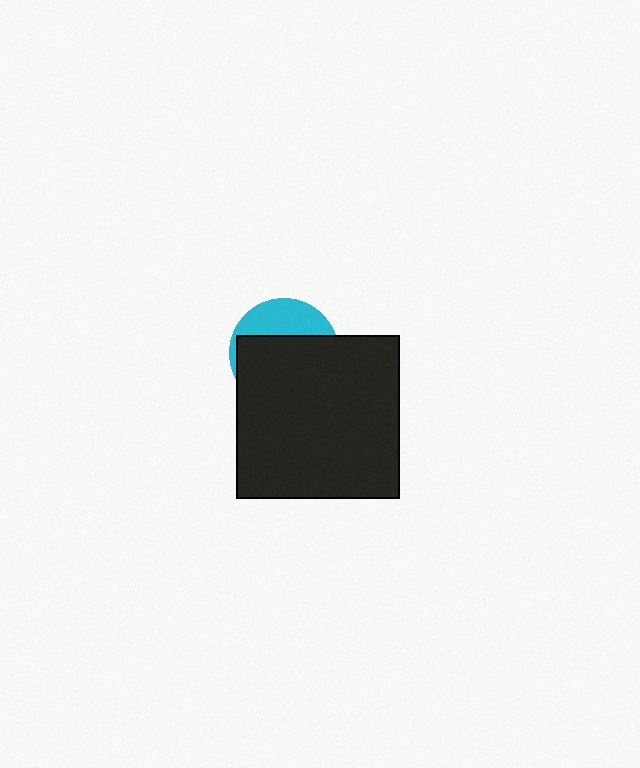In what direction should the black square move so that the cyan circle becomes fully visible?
The black square should move down. That is the shortest direction to clear the overlap and leave the cyan circle fully visible.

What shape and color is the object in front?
The object in front is a black square.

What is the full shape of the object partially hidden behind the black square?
The partially hidden object is a cyan circle.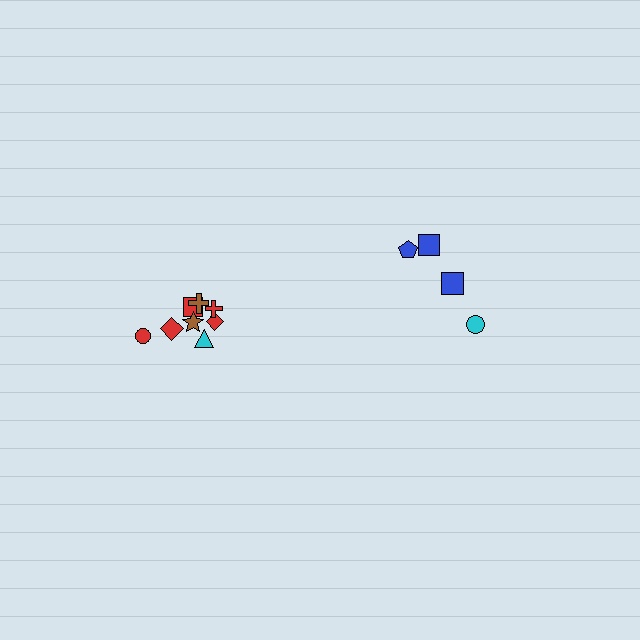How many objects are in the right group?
There are 4 objects.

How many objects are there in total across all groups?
There are 12 objects.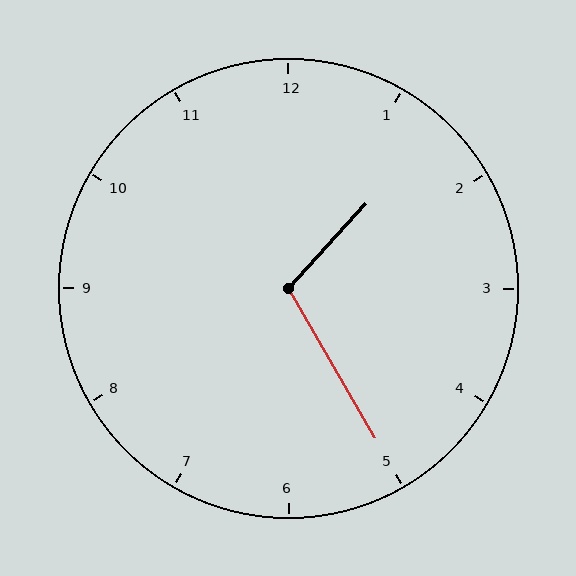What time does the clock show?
1:25.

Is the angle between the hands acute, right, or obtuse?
It is obtuse.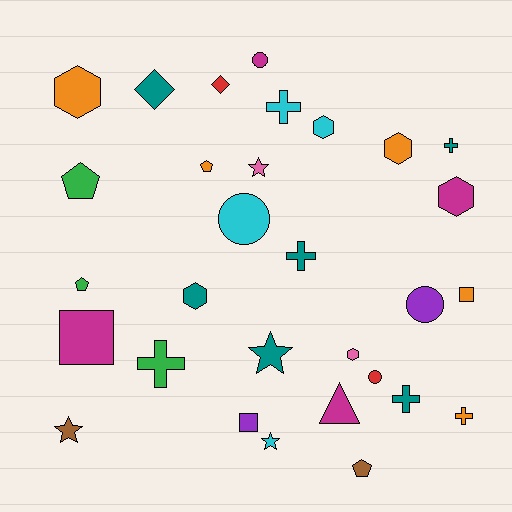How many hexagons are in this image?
There are 6 hexagons.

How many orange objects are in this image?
There are 5 orange objects.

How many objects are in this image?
There are 30 objects.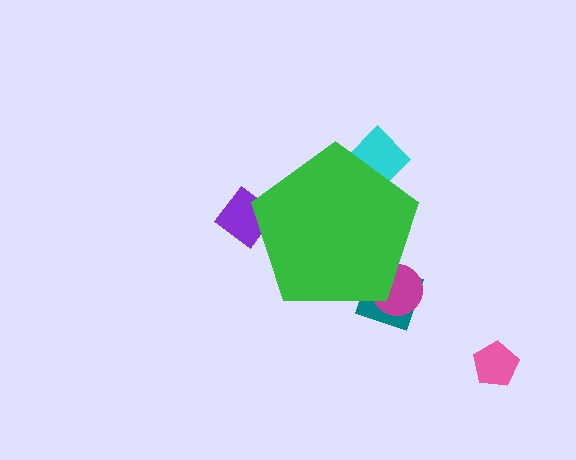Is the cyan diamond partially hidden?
Yes, the cyan diamond is partially hidden behind the green pentagon.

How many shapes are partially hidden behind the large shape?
4 shapes are partially hidden.